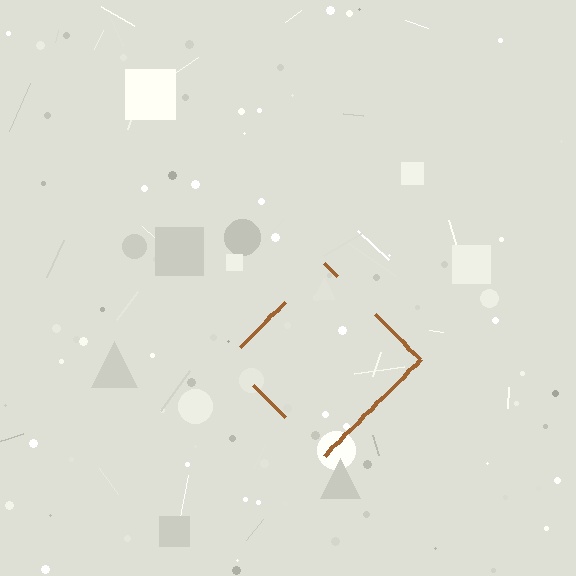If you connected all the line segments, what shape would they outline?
They would outline a diamond.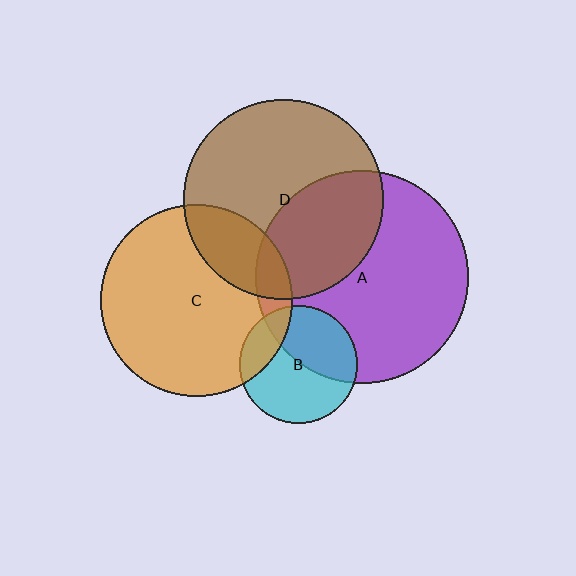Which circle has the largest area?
Circle A (purple).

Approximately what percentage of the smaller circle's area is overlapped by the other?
Approximately 40%.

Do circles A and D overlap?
Yes.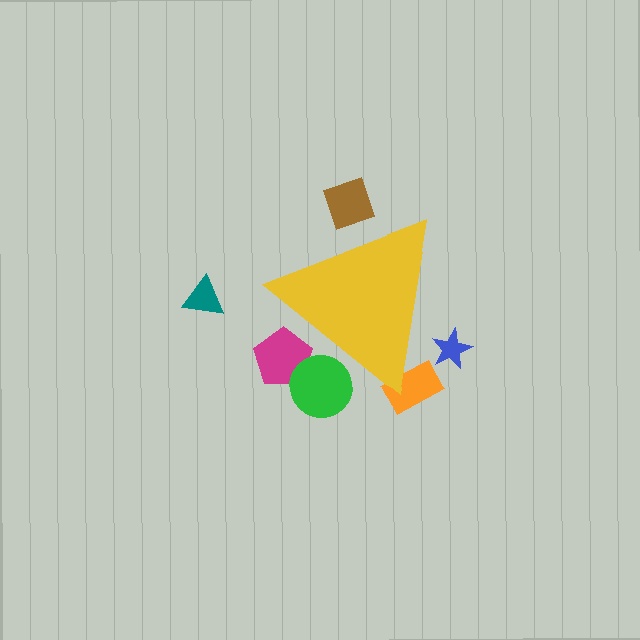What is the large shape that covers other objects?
A yellow triangle.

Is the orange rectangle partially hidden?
Yes, the orange rectangle is partially hidden behind the yellow triangle.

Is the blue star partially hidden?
Yes, the blue star is partially hidden behind the yellow triangle.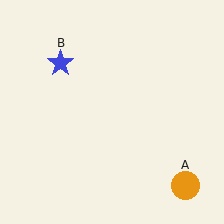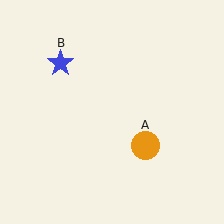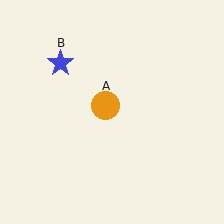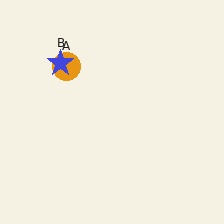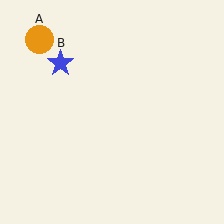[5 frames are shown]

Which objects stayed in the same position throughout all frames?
Blue star (object B) remained stationary.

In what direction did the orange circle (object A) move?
The orange circle (object A) moved up and to the left.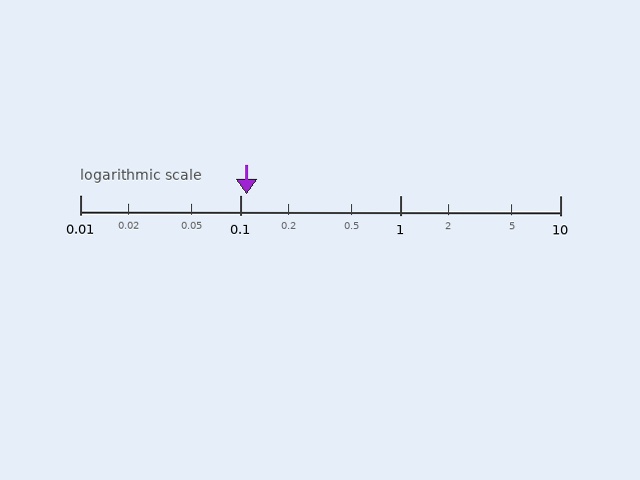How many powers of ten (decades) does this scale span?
The scale spans 3 decades, from 0.01 to 10.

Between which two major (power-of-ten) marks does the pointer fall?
The pointer is between 0.1 and 1.